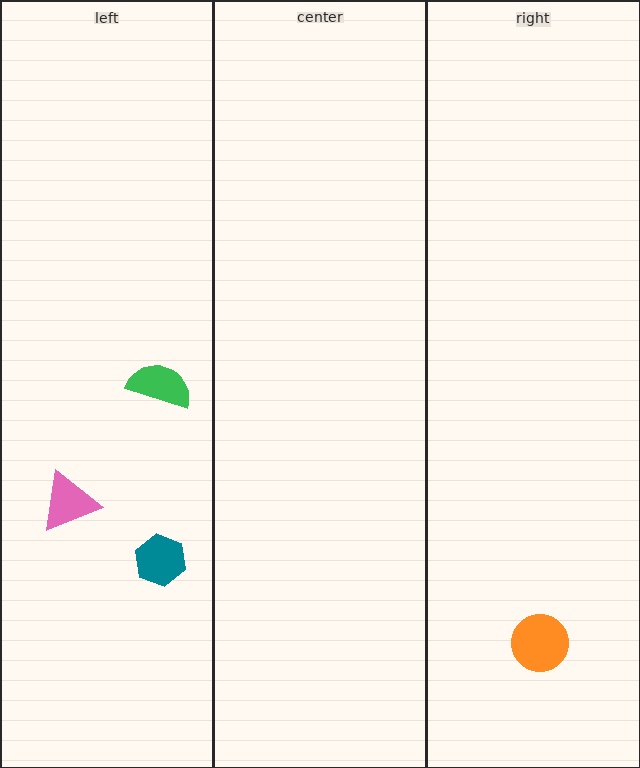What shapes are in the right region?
The orange circle.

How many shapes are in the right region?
1.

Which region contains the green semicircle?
The left region.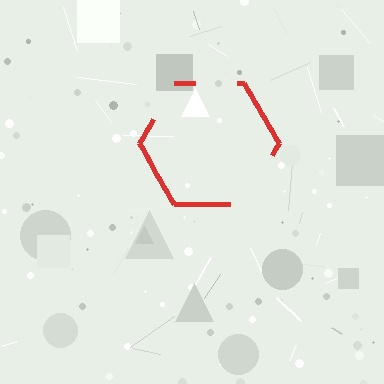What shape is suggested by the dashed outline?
The dashed outline suggests a hexagon.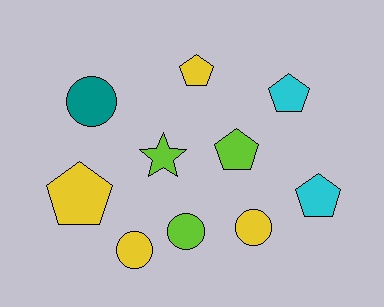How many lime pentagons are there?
There is 1 lime pentagon.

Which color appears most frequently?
Yellow, with 4 objects.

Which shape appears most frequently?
Pentagon, with 5 objects.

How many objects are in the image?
There are 10 objects.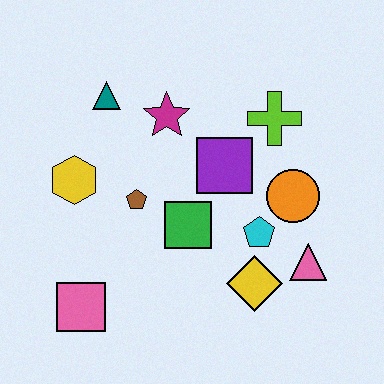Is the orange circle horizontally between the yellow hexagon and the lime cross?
No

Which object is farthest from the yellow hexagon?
The pink triangle is farthest from the yellow hexagon.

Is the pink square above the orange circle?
No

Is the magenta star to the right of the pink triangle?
No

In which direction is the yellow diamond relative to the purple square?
The yellow diamond is below the purple square.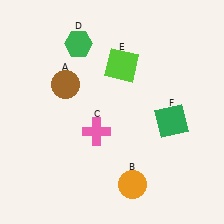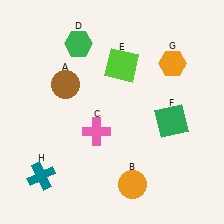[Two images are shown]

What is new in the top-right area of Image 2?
An orange hexagon (G) was added in the top-right area of Image 2.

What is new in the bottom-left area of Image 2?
A teal cross (H) was added in the bottom-left area of Image 2.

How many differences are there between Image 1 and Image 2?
There are 2 differences between the two images.